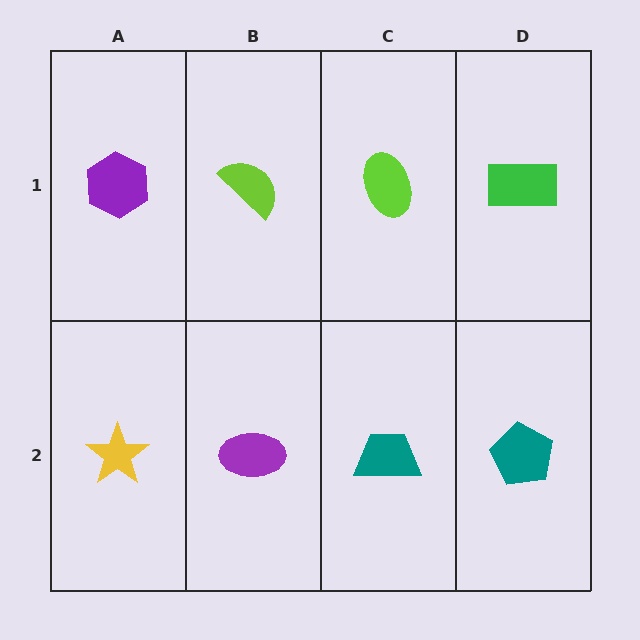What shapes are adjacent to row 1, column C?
A teal trapezoid (row 2, column C), a lime semicircle (row 1, column B), a green rectangle (row 1, column D).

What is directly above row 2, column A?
A purple hexagon.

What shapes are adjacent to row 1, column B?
A purple ellipse (row 2, column B), a purple hexagon (row 1, column A), a lime ellipse (row 1, column C).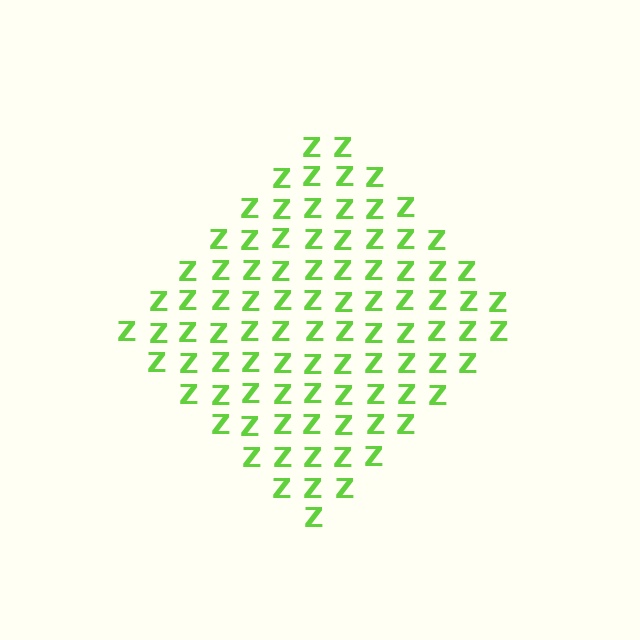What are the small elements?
The small elements are letter Z's.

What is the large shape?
The large shape is a diamond.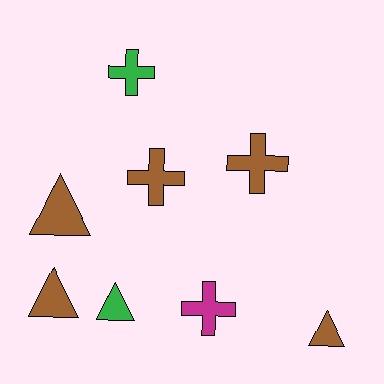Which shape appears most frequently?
Triangle, with 4 objects.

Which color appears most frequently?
Brown, with 5 objects.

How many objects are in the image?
There are 8 objects.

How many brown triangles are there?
There are 3 brown triangles.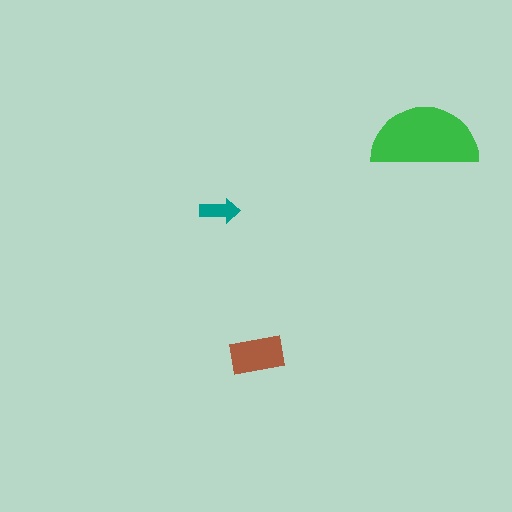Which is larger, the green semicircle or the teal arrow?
The green semicircle.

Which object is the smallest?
The teal arrow.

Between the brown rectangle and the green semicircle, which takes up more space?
The green semicircle.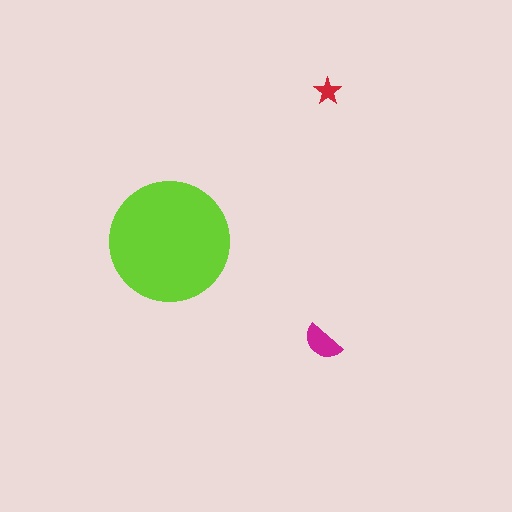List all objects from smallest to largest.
The red star, the magenta semicircle, the lime circle.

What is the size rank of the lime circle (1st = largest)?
1st.